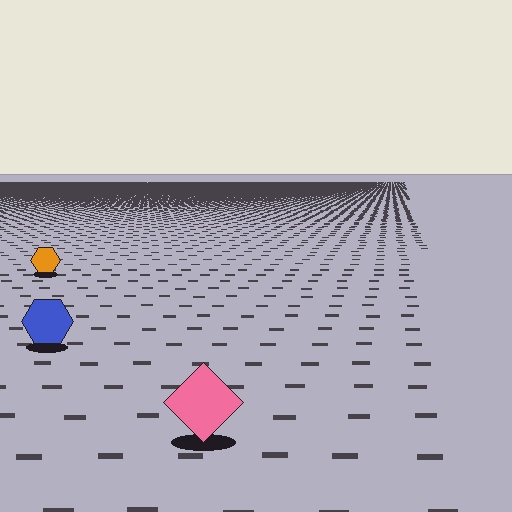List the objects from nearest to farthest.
From nearest to farthest: the pink diamond, the blue hexagon, the orange hexagon.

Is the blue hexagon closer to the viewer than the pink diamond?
No. The pink diamond is closer — you can tell from the texture gradient: the ground texture is coarser near it.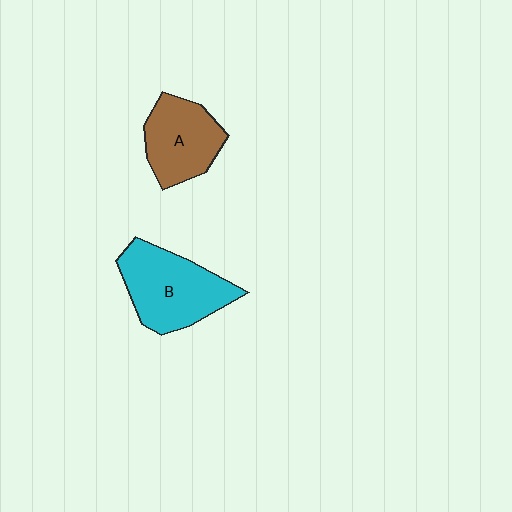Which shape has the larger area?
Shape B (cyan).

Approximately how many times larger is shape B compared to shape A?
Approximately 1.3 times.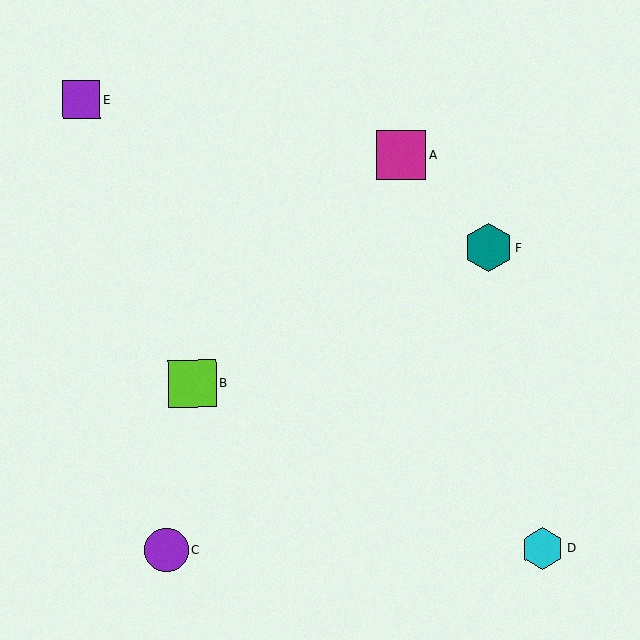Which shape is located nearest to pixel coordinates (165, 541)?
The purple circle (labeled C) at (166, 550) is nearest to that location.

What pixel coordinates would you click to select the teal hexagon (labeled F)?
Click at (489, 248) to select the teal hexagon F.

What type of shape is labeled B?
Shape B is a lime square.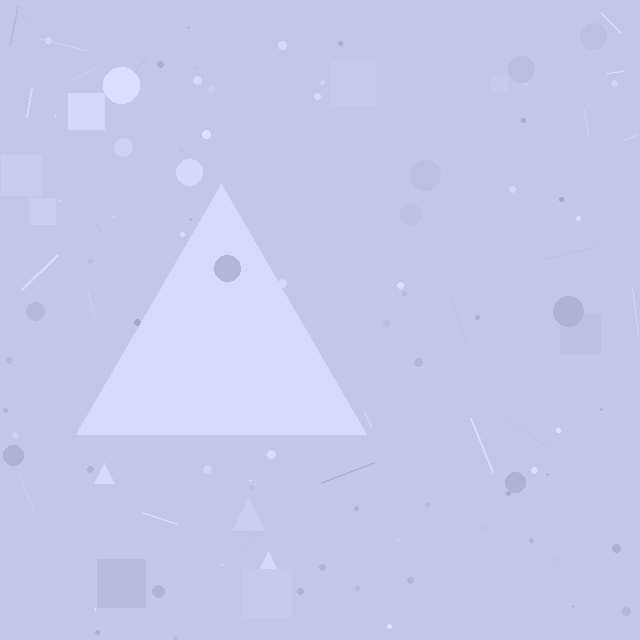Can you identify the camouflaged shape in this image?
The camouflaged shape is a triangle.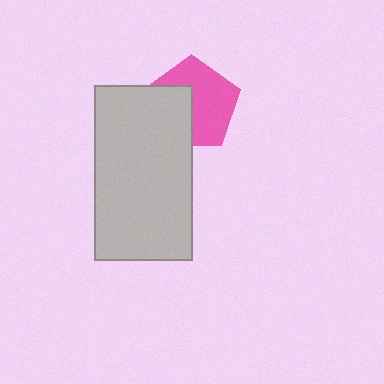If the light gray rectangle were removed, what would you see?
You would see the complete pink pentagon.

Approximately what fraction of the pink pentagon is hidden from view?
Roughly 40% of the pink pentagon is hidden behind the light gray rectangle.